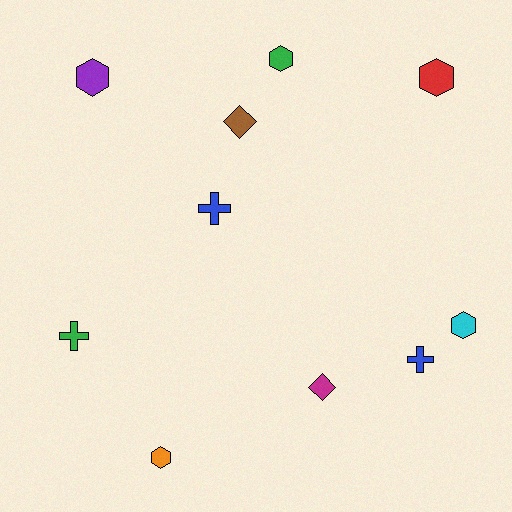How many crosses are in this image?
There are 3 crosses.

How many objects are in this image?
There are 10 objects.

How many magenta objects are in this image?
There is 1 magenta object.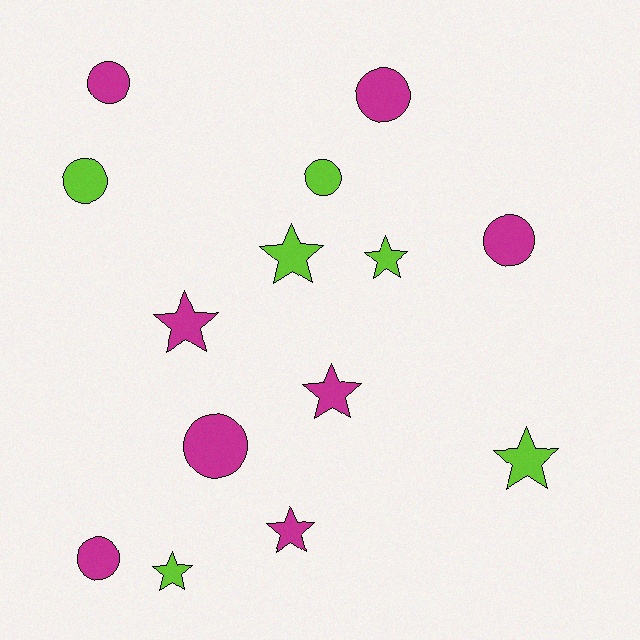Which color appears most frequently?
Magenta, with 8 objects.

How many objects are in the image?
There are 14 objects.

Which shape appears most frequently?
Circle, with 7 objects.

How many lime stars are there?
There are 4 lime stars.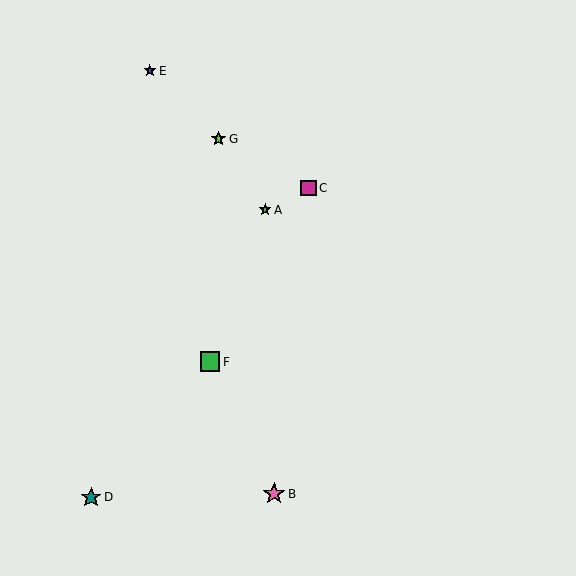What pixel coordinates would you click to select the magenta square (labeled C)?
Click at (308, 188) to select the magenta square C.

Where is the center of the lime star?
The center of the lime star is at (219, 139).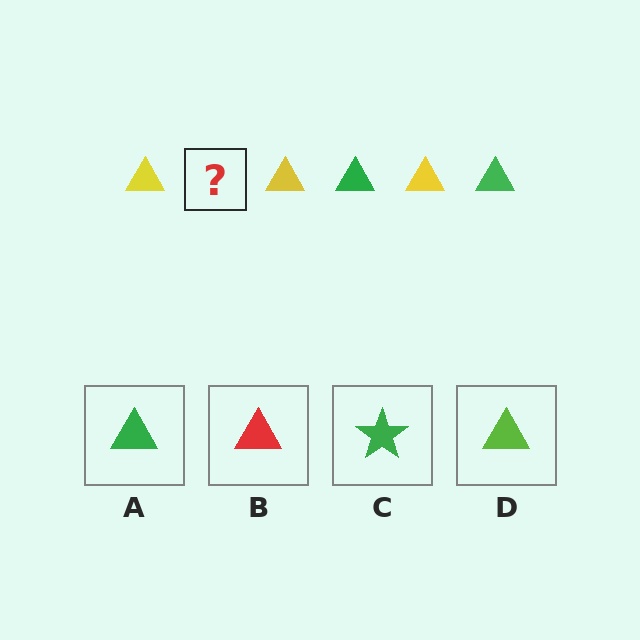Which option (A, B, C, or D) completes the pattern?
A.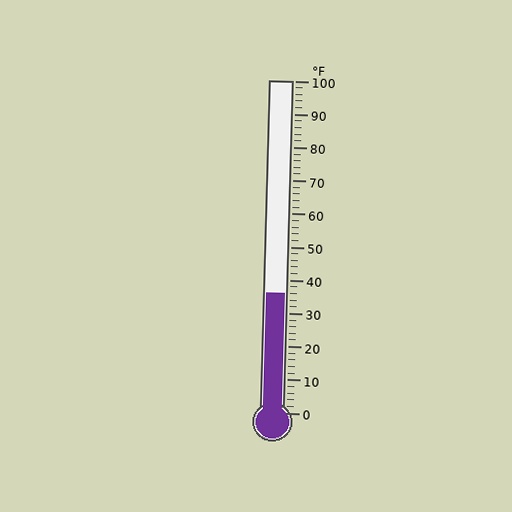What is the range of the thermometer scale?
The thermometer scale ranges from 0°F to 100°F.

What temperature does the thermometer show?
The thermometer shows approximately 36°F.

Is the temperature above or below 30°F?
The temperature is above 30°F.